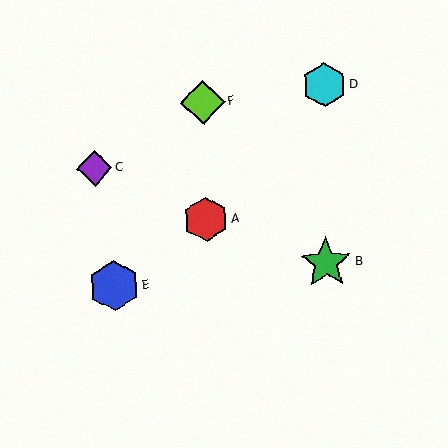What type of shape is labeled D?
Shape D is a cyan hexagon.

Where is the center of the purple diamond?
The center of the purple diamond is at (94, 168).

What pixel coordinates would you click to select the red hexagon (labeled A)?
Click at (206, 220) to select the red hexagon A.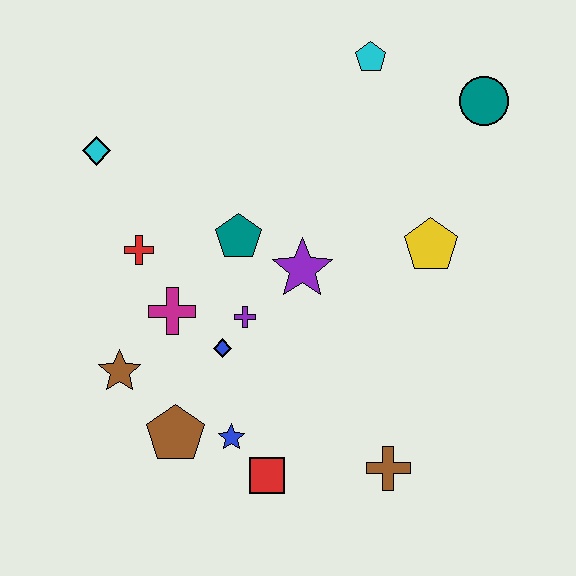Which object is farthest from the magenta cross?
The teal circle is farthest from the magenta cross.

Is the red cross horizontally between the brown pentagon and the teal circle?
No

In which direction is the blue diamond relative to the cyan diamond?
The blue diamond is below the cyan diamond.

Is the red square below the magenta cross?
Yes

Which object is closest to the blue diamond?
The purple cross is closest to the blue diamond.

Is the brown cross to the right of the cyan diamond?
Yes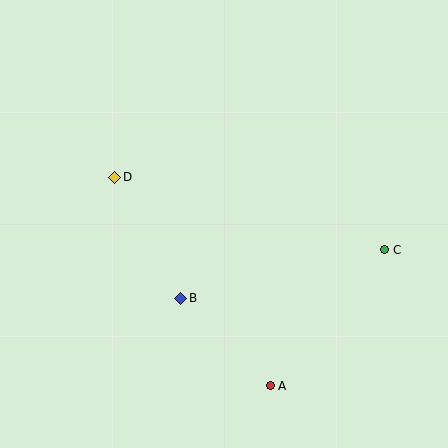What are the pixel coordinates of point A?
Point A is at (270, 386).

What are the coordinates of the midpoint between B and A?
The midpoint between B and A is at (225, 342).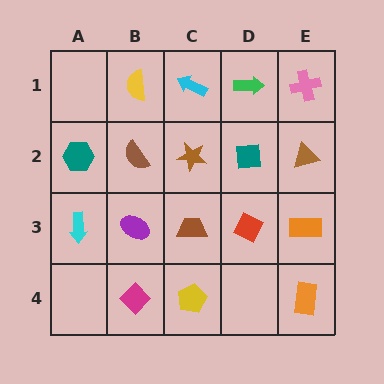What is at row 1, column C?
A cyan arrow.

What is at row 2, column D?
A teal square.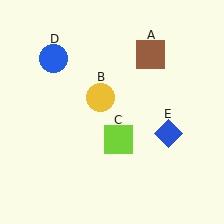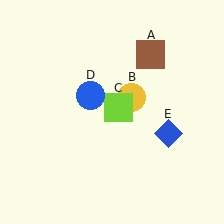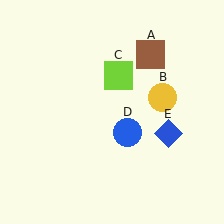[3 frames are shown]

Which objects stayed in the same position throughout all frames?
Brown square (object A) and blue diamond (object E) remained stationary.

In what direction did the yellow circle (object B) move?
The yellow circle (object B) moved right.